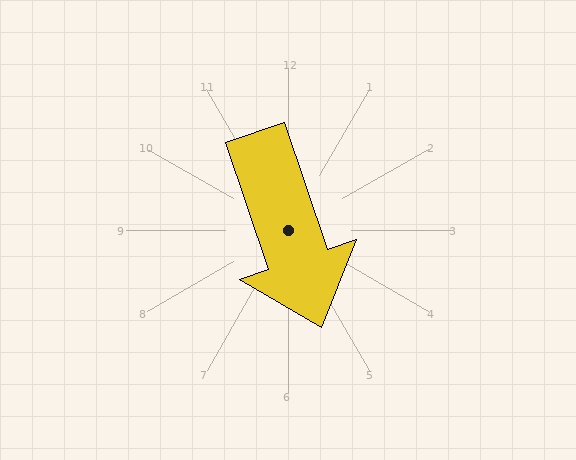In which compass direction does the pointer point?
South.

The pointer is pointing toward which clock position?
Roughly 5 o'clock.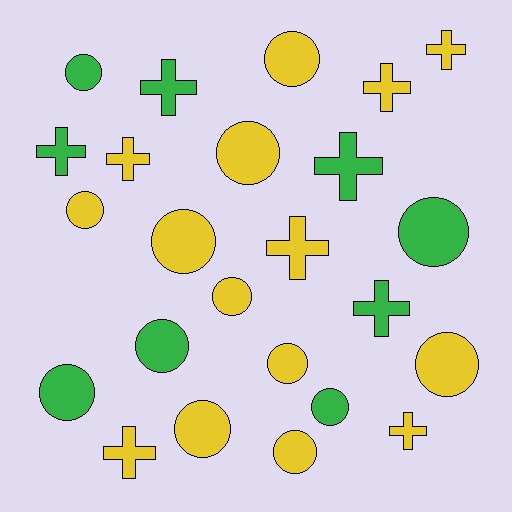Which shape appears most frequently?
Circle, with 14 objects.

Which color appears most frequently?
Yellow, with 15 objects.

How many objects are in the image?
There are 24 objects.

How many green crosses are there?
There are 4 green crosses.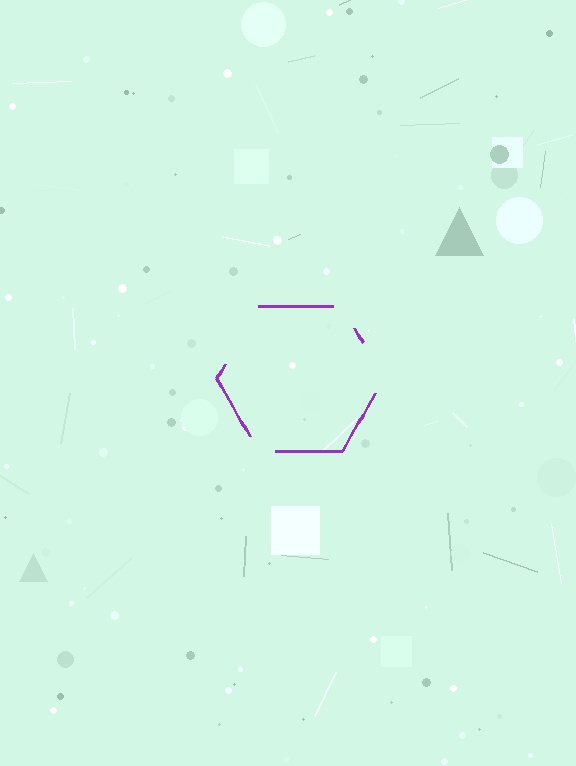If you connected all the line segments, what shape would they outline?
They would outline a hexagon.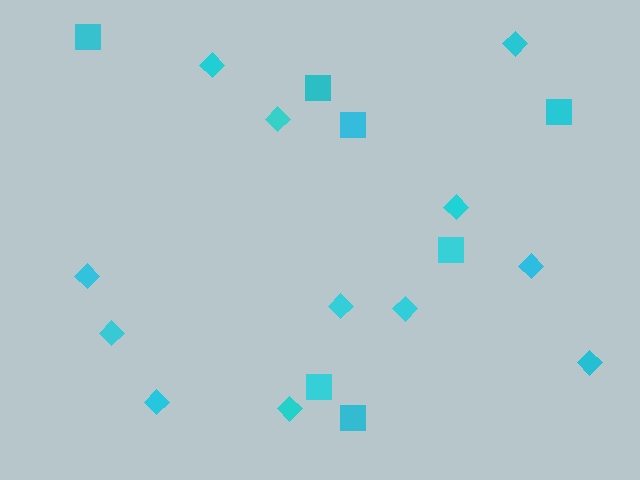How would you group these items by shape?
There are 2 groups: one group of squares (7) and one group of diamonds (12).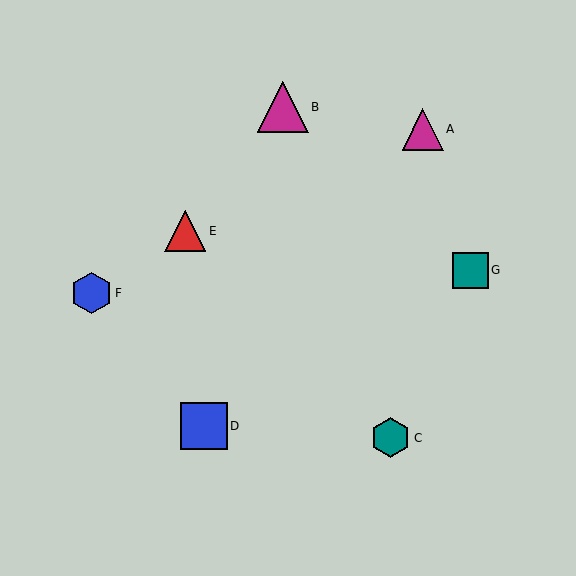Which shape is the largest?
The magenta triangle (labeled B) is the largest.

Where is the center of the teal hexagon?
The center of the teal hexagon is at (391, 438).